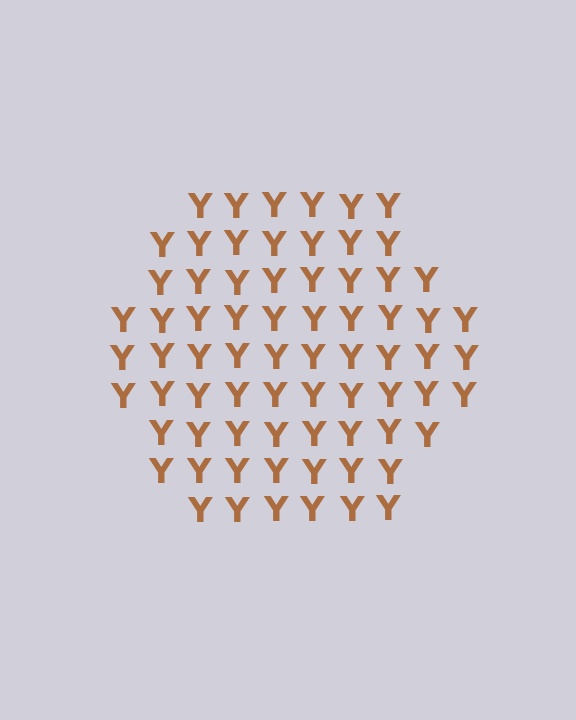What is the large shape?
The large shape is a hexagon.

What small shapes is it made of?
It is made of small letter Y's.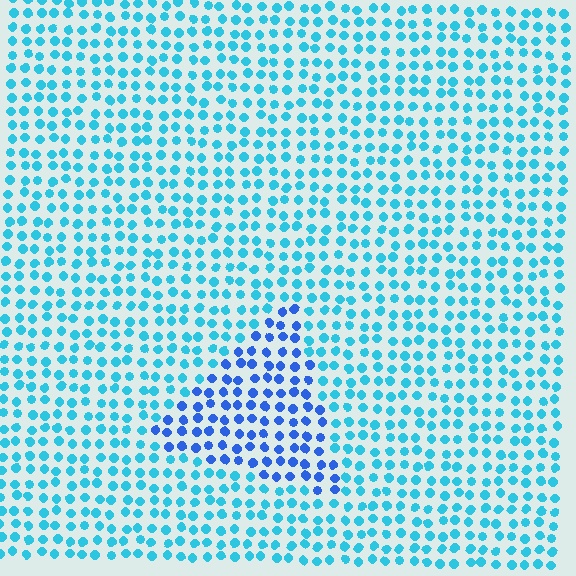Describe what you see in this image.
The image is filled with small cyan elements in a uniform arrangement. A triangle-shaped region is visible where the elements are tinted to a slightly different hue, forming a subtle color boundary.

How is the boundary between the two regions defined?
The boundary is defined purely by a slight shift in hue (about 33 degrees). Spacing, size, and orientation are identical on both sides.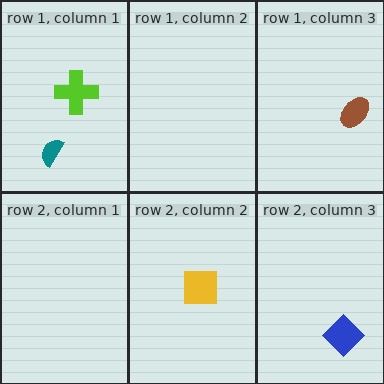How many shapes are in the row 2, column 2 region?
1.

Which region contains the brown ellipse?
The row 1, column 3 region.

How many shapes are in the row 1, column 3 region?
1.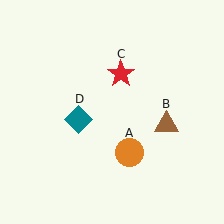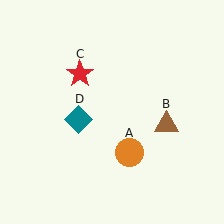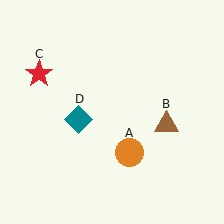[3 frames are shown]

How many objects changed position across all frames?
1 object changed position: red star (object C).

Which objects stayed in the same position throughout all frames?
Orange circle (object A) and brown triangle (object B) and teal diamond (object D) remained stationary.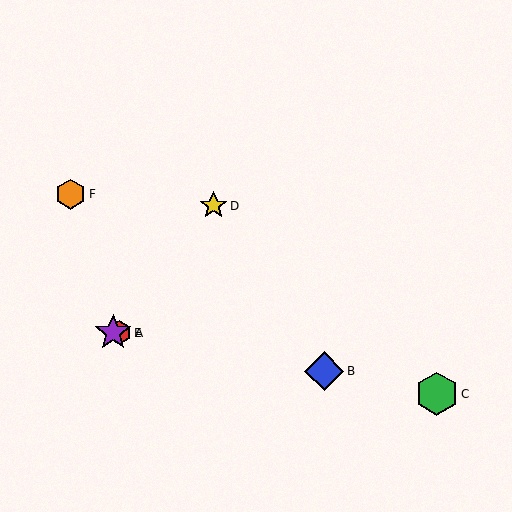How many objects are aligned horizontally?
2 objects (A, E) are aligned horizontally.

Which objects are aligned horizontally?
Objects A, E are aligned horizontally.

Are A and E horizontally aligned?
Yes, both are at y≈333.